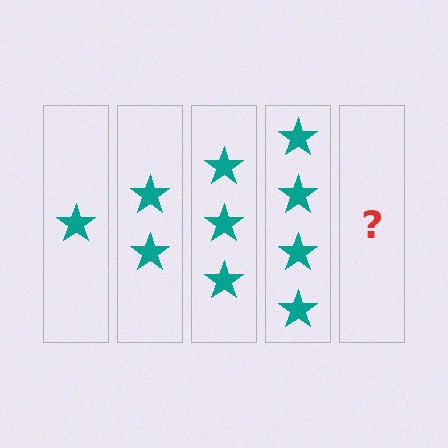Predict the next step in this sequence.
The next step is 5 stars.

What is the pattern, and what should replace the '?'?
The pattern is that each step adds one more star. The '?' should be 5 stars.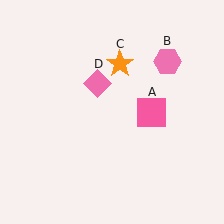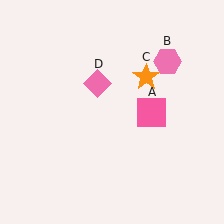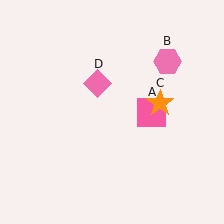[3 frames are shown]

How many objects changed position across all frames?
1 object changed position: orange star (object C).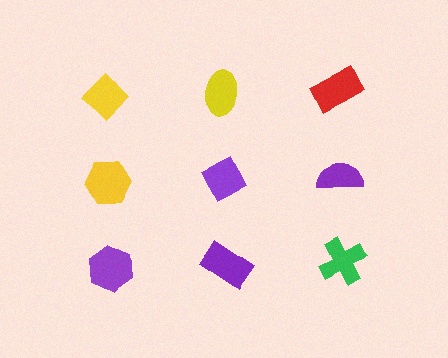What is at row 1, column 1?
A yellow diamond.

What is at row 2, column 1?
A yellow hexagon.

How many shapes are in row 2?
3 shapes.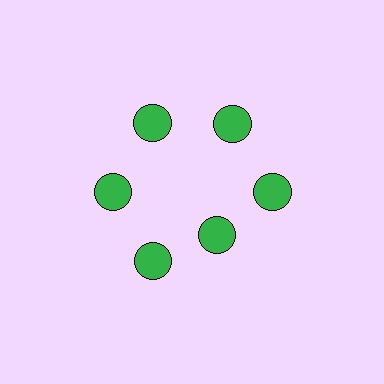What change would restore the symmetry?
The symmetry would be restored by moving it outward, back onto the ring so that all 6 circles sit at equal angles and equal distance from the center.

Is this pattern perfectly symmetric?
No. The 6 green circles are arranged in a ring, but one element near the 5 o'clock position is pulled inward toward the center, breaking the 6-fold rotational symmetry.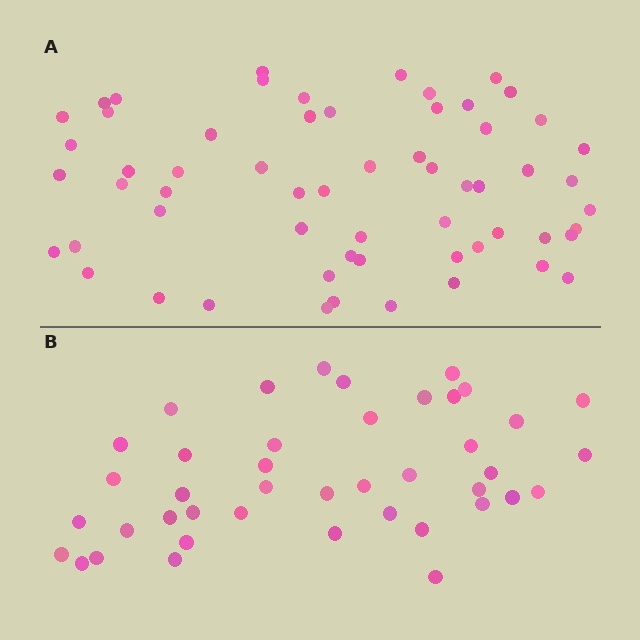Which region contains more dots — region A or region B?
Region A (the top region) has more dots.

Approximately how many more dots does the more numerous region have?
Region A has approximately 20 more dots than region B.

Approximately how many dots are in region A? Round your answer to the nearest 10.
About 60 dots.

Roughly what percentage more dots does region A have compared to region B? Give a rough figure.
About 45% more.